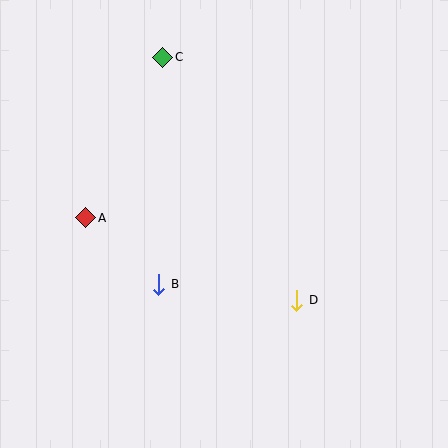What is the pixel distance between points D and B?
The distance between D and B is 139 pixels.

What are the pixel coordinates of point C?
Point C is at (163, 58).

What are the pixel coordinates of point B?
Point B is at (159, 284).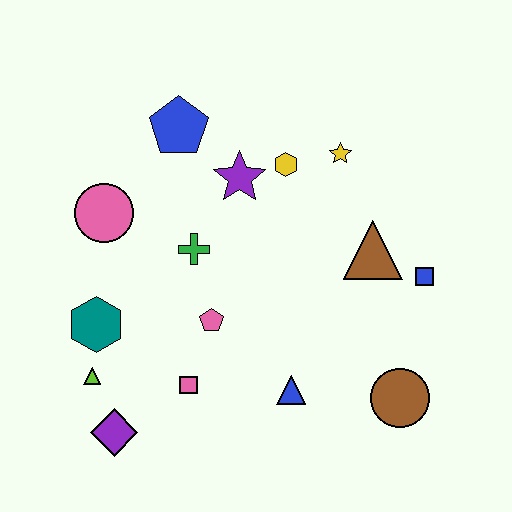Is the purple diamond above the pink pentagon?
No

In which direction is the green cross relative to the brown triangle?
The green cross is to the left of the brown triangle.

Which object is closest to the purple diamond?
The lime triangle is closest to the purple diamond.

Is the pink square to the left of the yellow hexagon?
Yes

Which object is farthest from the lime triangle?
The blue square is farthest from the lime triangle.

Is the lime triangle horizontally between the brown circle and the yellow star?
No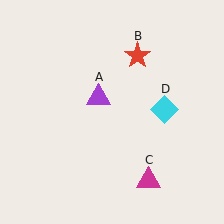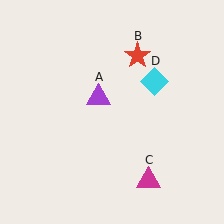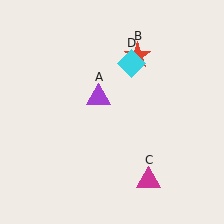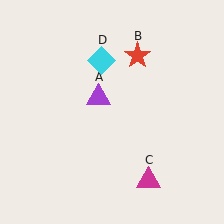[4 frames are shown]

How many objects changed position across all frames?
1 object changed position: cyan diamond (object D).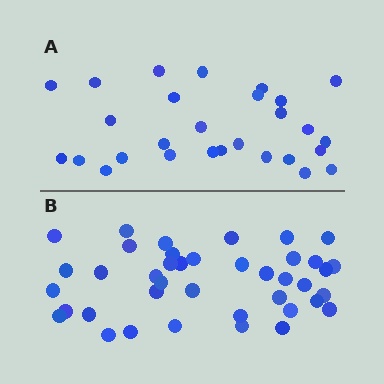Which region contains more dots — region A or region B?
Region B (the bottom region) has more dots.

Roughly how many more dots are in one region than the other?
Region B has roughly 12 or so more dots than region A.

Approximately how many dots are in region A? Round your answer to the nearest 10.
About 30 dots. (The exact count is 28, which rounds to 30.)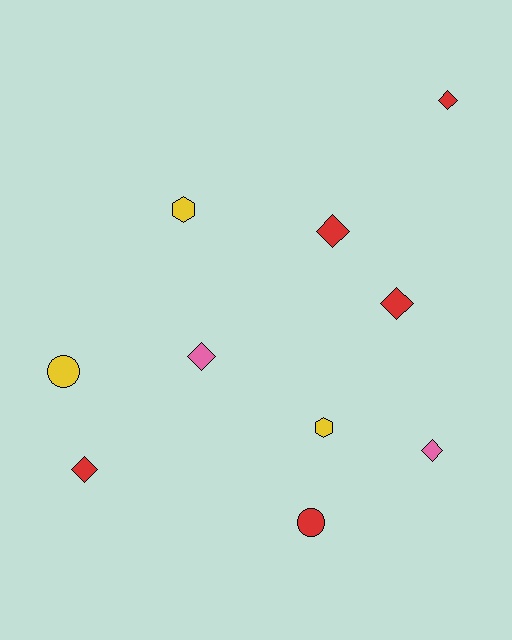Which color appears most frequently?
Red, with 5 objects.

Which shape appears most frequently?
Diamond, with 6 objects.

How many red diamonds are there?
There are 4 red diamonds.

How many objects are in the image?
There are 10 objects.